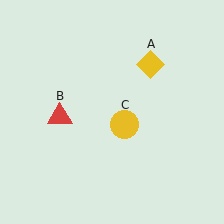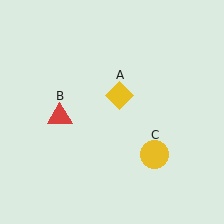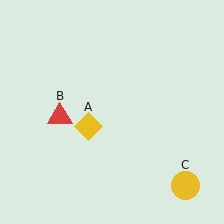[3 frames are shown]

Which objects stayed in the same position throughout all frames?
Red triangle (object B) remained stationary.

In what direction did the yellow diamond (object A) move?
The yellow diamond (object A) moved down and to the left.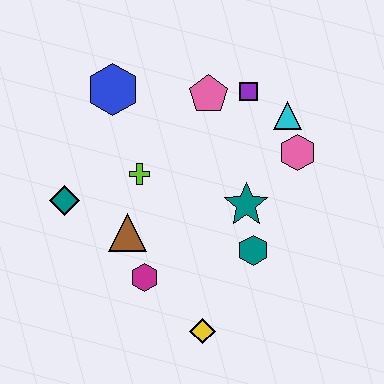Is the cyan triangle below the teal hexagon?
No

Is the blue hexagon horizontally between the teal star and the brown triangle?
No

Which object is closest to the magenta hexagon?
The brown triangle is closest to the magenta hexagon.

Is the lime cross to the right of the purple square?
No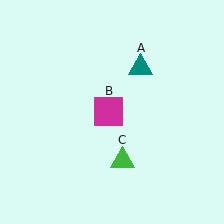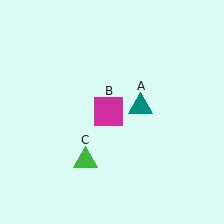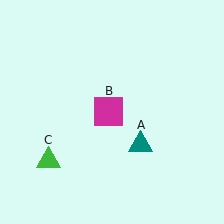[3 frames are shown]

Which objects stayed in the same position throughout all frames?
Magenta square (object B) remained stationary.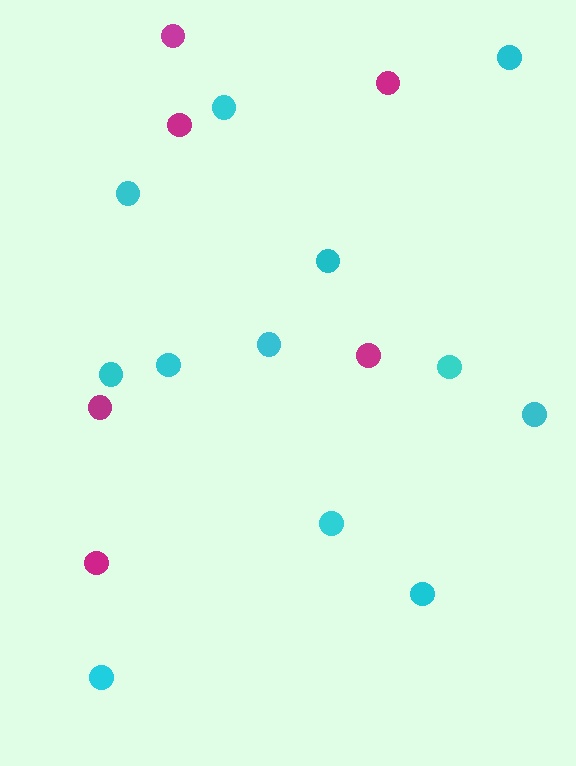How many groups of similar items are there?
There are 2 groups: one group of cyan circles (12) and one group of magenta circles (6).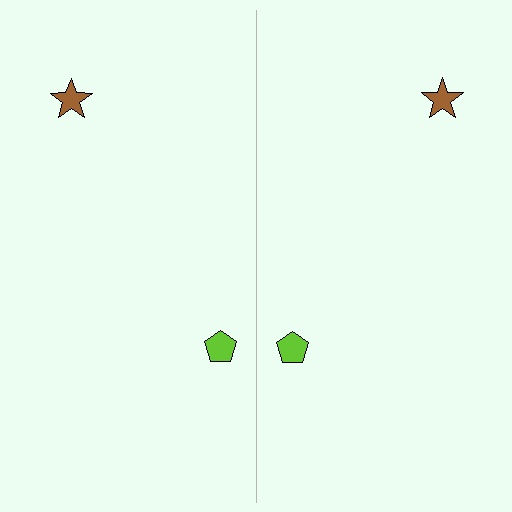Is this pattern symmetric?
Yes, this pattern has bilateral (reflection) symmetry.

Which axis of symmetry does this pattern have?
The pattern has a vertical axis of symmetry running through the center of the image.